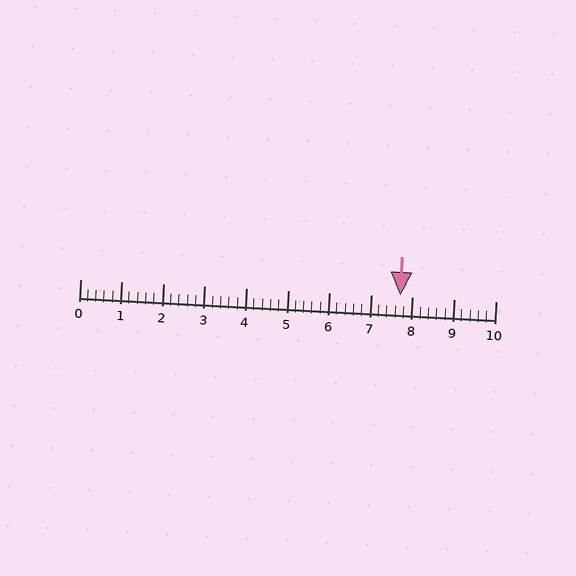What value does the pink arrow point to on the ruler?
The pink arrow points to approximately 7.7.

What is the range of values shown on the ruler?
The ruler shows values from 0 to 10.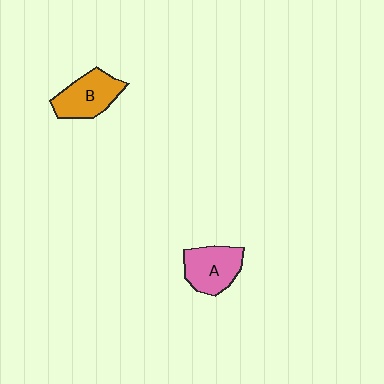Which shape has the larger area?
Shape B (orange).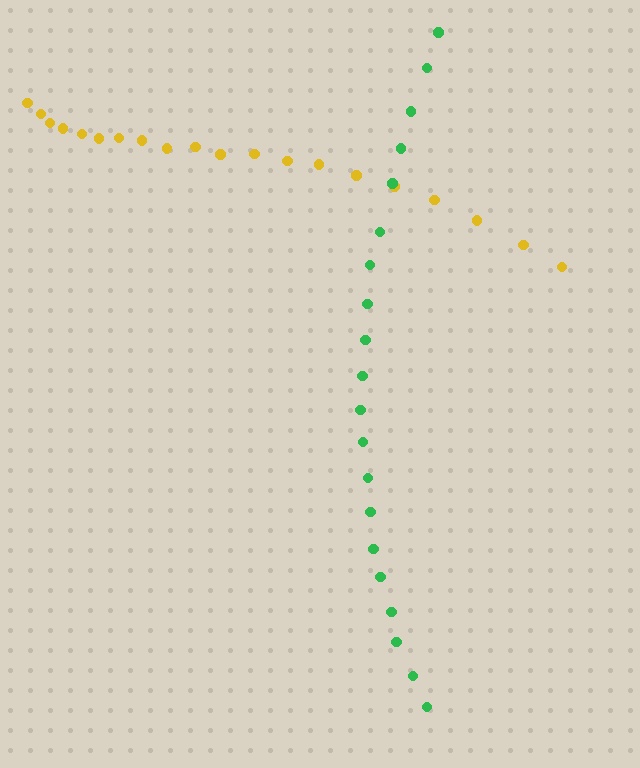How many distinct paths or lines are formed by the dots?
There are 2 distinct paths.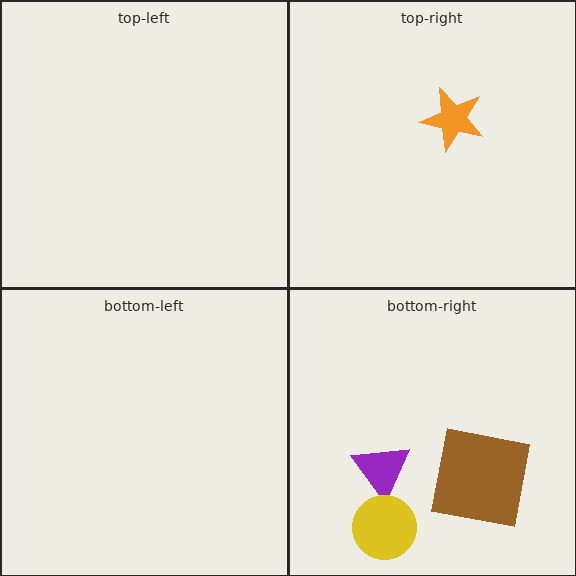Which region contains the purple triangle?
The bottom-right region.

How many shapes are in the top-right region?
1.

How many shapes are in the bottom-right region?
3.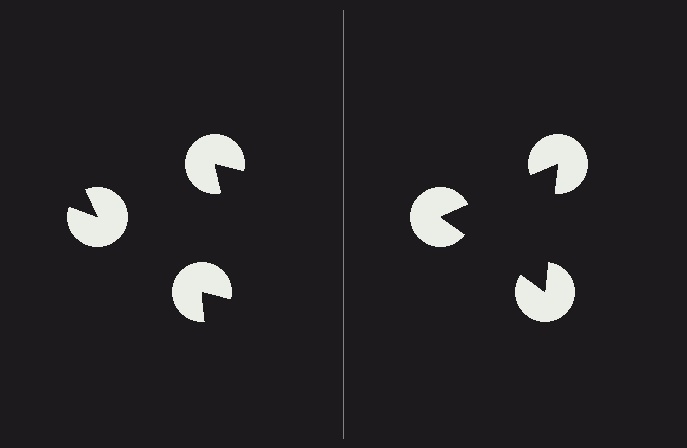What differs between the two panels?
The pac-man discs are positioned identically on both sides; only the wedge orientations differ. On the right they align to a triangle; on the left they are misaligned.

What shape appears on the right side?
An illusory triangle.